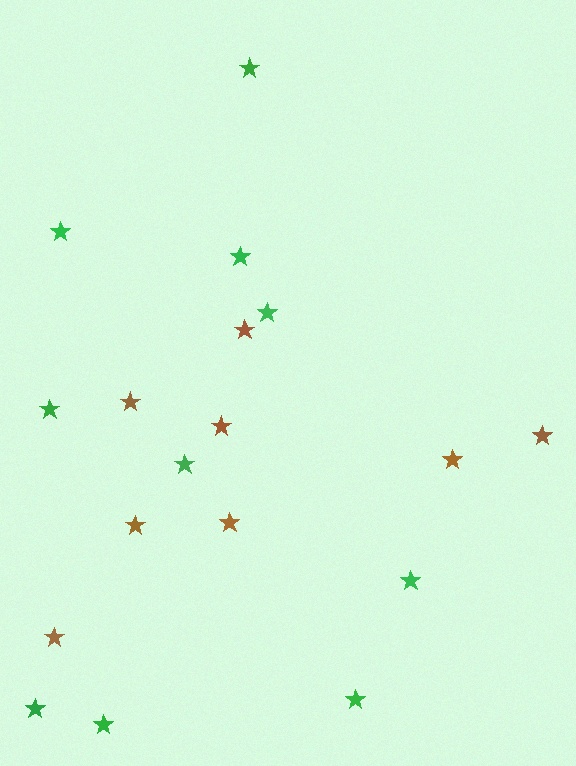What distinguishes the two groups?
There are 2 groups: one group of green stars (10) and one group of brown stars (8).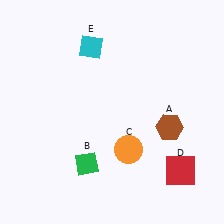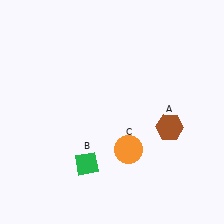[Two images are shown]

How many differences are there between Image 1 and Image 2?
There are 2 differences between the two images.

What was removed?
The cyan diamond (E), the red square (D) were removed in Image 2.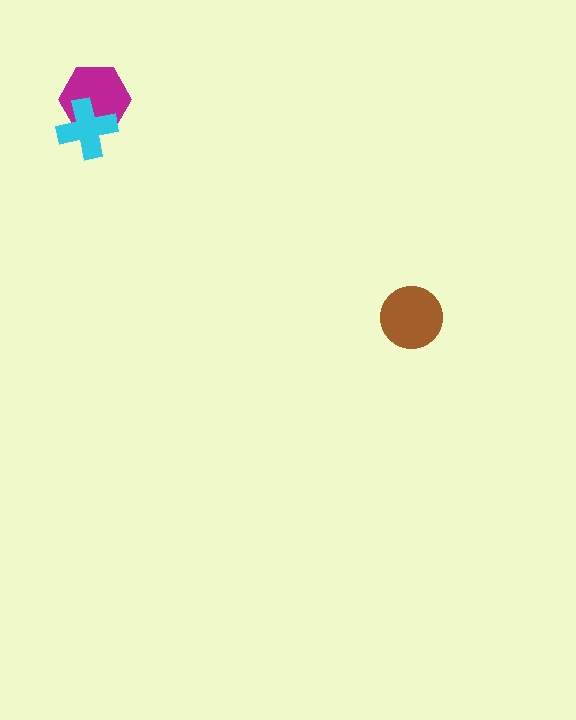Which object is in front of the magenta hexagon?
The cyan cross is in front of the magenta hexagon.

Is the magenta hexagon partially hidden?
Yes, it is partially covered by another shape.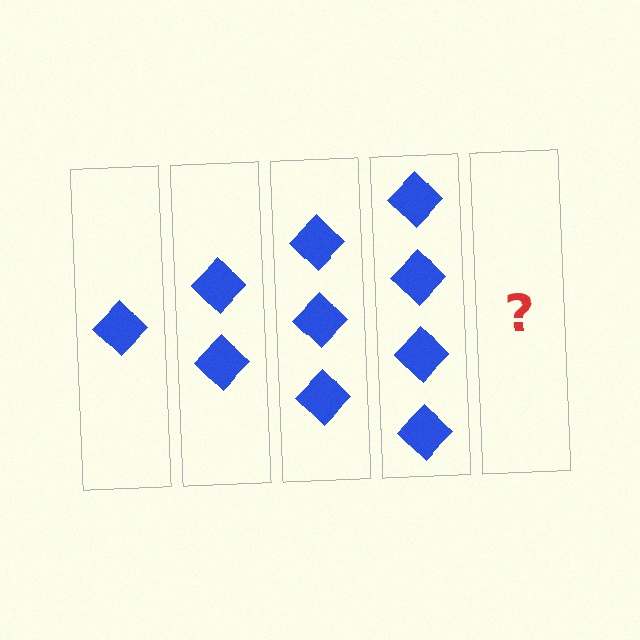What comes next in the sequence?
The next element should be 5 diamonds.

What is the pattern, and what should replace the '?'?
The pattern is that each step adds one more diamond. The '?' should be 5 diamonds.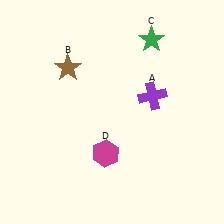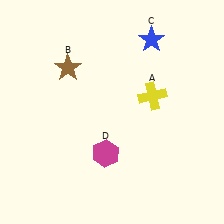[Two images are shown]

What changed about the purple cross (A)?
In Image 1, A is purple. In Image 2, it changed to yellow.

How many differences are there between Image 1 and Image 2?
There are 2 differences between the two images.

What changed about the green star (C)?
In Image 1, C is green. In Image 2, it changed to blue.